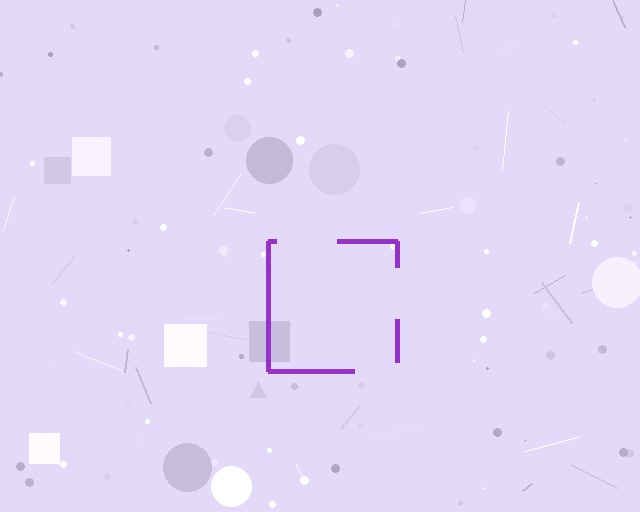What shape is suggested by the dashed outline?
The dashed outline suggests a square.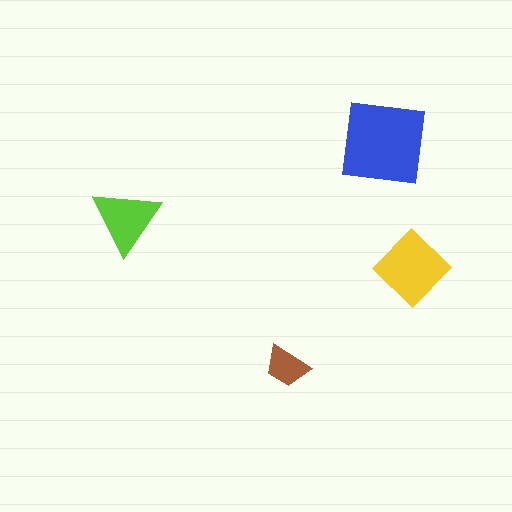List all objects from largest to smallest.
The blue square, the yellow diamond, the lime triangle, the brown trapezoid.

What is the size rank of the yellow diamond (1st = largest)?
2nd.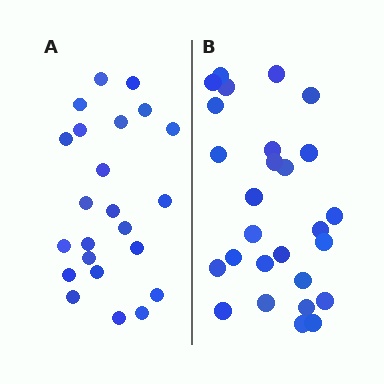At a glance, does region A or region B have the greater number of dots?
Region B (the right region) has more dots.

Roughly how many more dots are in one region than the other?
Region B has about 4 more dots than region A.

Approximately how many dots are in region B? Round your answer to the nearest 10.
About 30 dots. (The exact count is 27, which rounds to 30.)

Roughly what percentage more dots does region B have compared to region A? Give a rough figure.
About 15% more.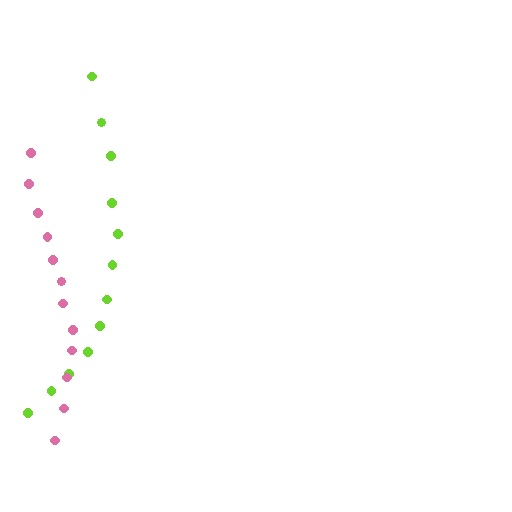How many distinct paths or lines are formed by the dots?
There are 2 distinct paths.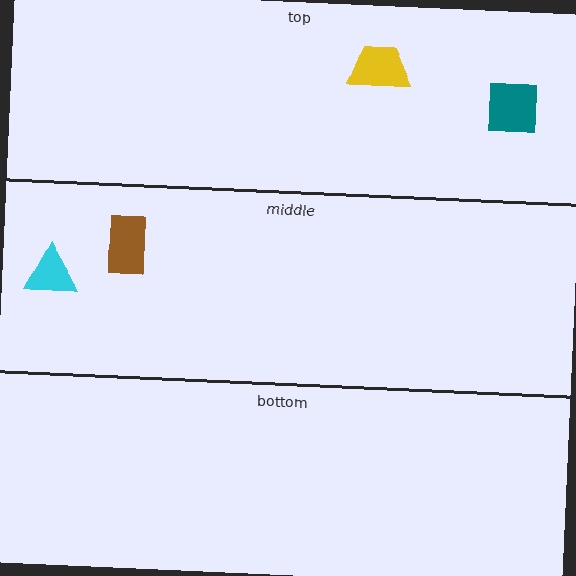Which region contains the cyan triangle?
The middle region.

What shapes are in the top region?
The teal square, the yellow trapezoid.